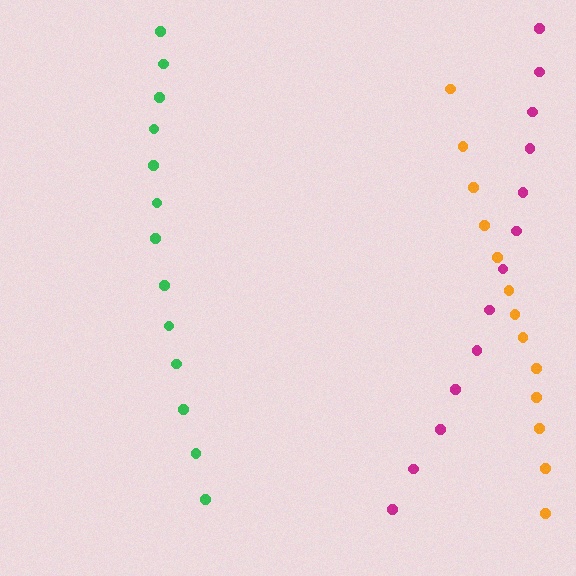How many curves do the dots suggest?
There are 3 distinct paths.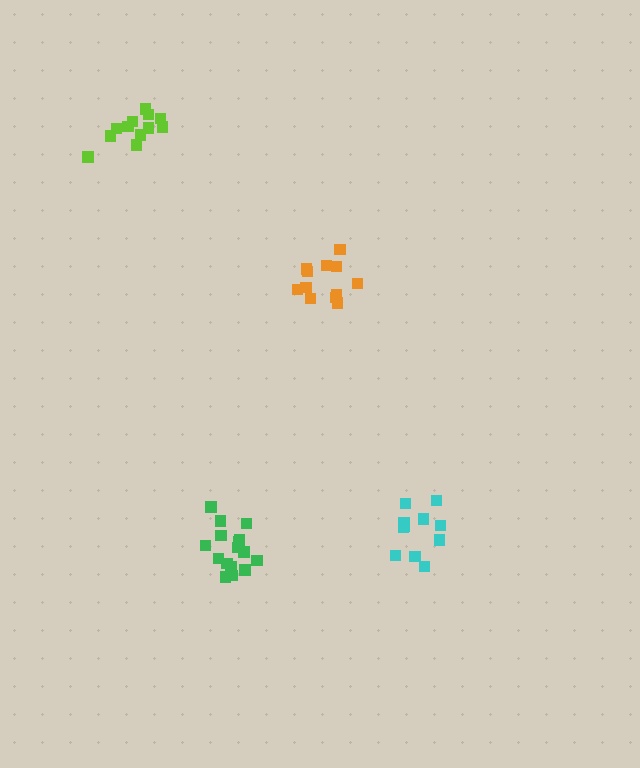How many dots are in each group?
Group 1: 16 dots, Group 2: 11 dots, Group 3: 12 dots, Group 4: 12 dots (51 total).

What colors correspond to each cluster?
The clusters are colored: green, cyan, orange, lime.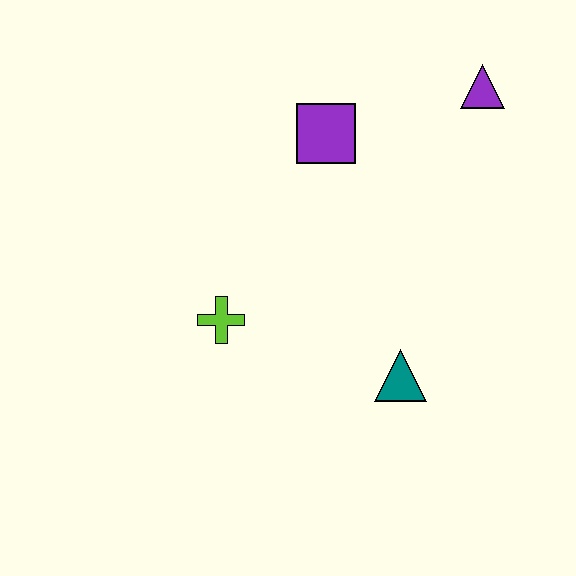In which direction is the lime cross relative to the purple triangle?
The lime cross is to the left of the purple triangle.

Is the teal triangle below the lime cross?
Yes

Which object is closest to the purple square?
The purple triangle is closest to the purple square.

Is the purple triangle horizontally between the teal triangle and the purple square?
No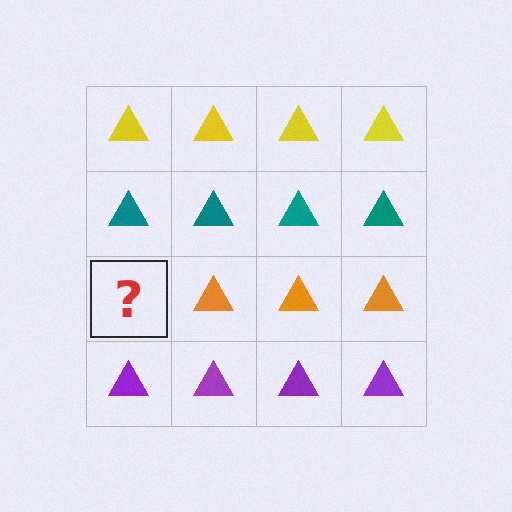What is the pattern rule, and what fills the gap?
The rule is that each row has a consistent color. The gap should be filled with an orange triangle.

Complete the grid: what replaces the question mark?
The question mark should be replaced with an orange triangle.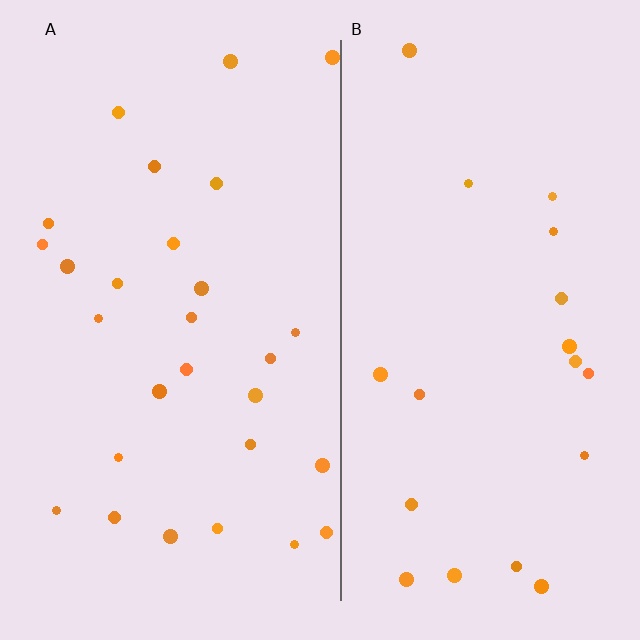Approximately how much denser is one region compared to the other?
Approximately 1.5× — region A over region B.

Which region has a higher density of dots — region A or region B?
A (the left).